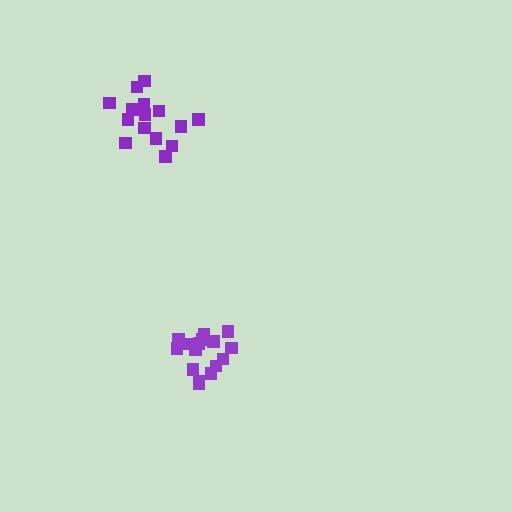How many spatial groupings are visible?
There are 2 spatial groupings.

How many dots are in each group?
Group 1: 16 dots, Group 2: 16 dots (32 total).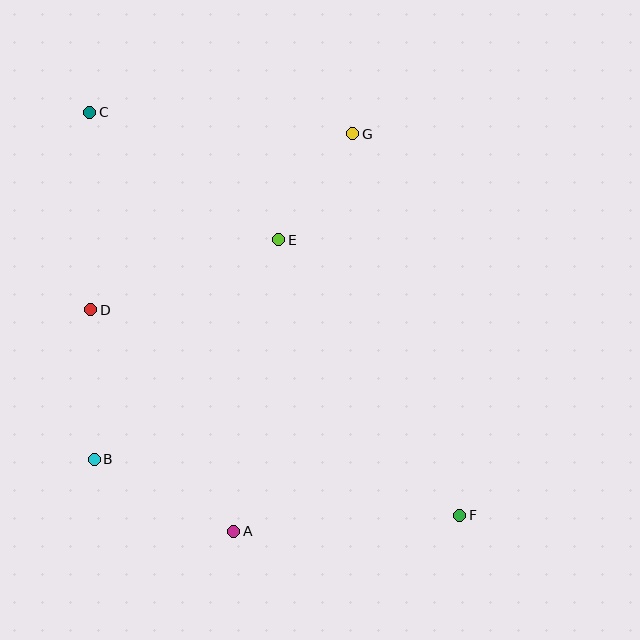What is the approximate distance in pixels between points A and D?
The distance between A and D is approximately 264 pixels.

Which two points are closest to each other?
Points E and G are closest to each other.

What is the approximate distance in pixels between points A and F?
The distance between A and F is approximately 227 pixels.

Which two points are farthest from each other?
Points C and F are farthest from each other.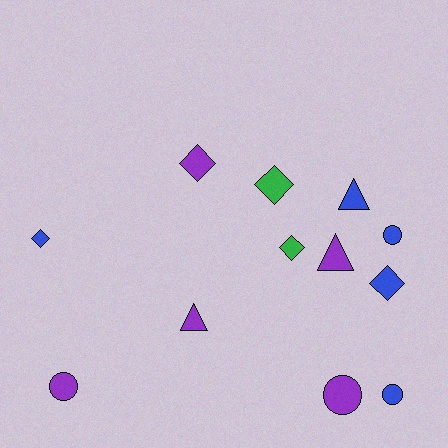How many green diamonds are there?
There are 2 green diamonds.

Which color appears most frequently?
Purple, with 5 objects.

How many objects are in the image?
There are 12 objects.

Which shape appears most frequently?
Diamond, with 5 objects.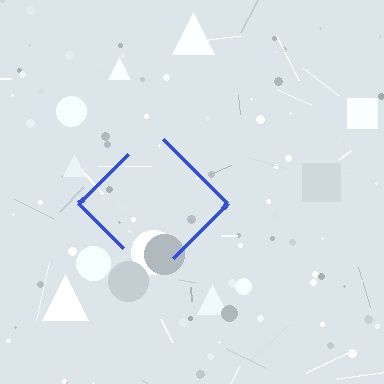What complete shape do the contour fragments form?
The contour fragments form a diamond.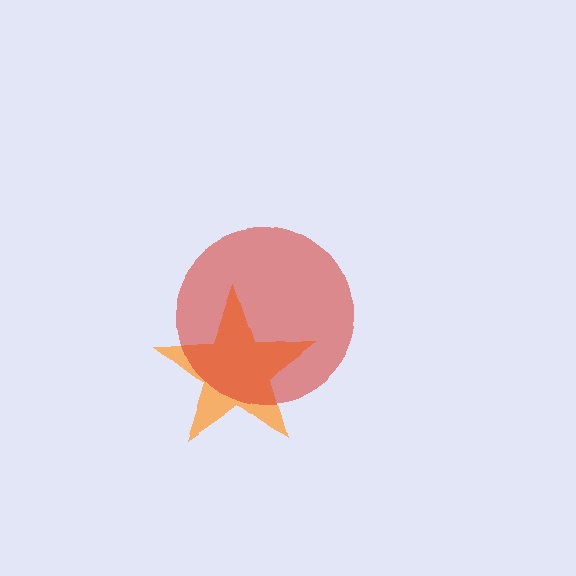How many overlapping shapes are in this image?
There are 2 overlapping shapes in the image.